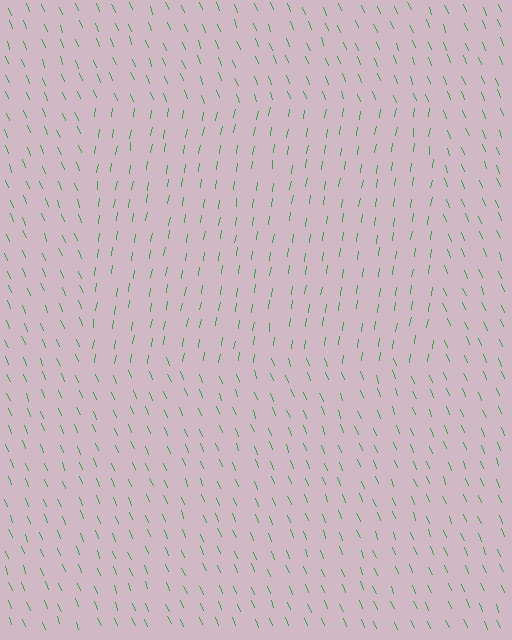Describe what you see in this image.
The image is filled with small green line segments. A rectangle region in the image has lines oriented differently from the surrounding lines, creating a visible texture boundary.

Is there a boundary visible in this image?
Yes, there is a texture boundary formed by a change in line orientation.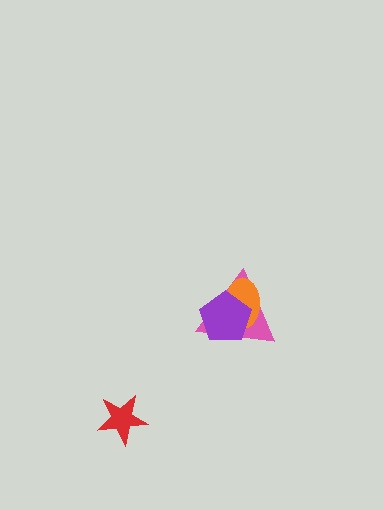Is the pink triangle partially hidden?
Yes, it is partially covered by another shape.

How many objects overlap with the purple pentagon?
2 objects overlap with the purple pentagon.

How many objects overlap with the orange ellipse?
2 objects overlap with the orange ellipse.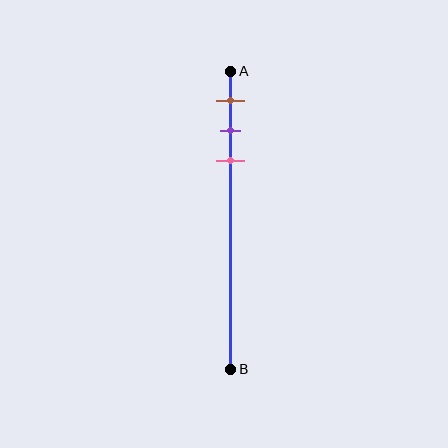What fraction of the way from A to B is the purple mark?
The purple mark is approximately 20% (0.2) of the way from A to B.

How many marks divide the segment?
There are 3 marks dividing the segment.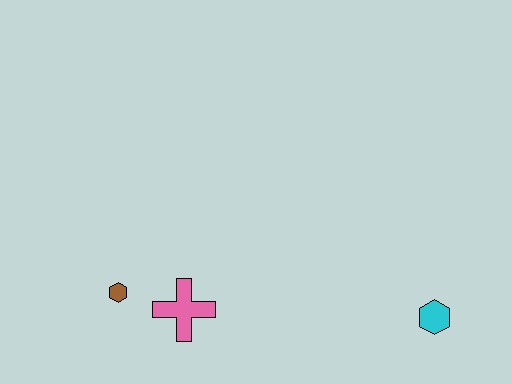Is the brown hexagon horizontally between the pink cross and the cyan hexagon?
No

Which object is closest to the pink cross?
The brown hexagon is closest to the pink cross.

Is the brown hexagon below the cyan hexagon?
No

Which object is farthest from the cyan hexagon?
The brown hexagon is farthest from the cyan hexagon.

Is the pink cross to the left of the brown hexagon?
No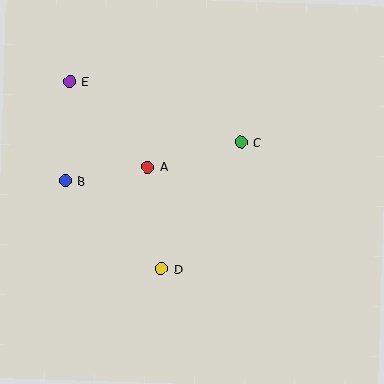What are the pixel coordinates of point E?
Point E is at (70, 81).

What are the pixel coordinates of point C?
Point C is at (241, 142).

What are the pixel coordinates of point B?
Point B is at (65, 181).